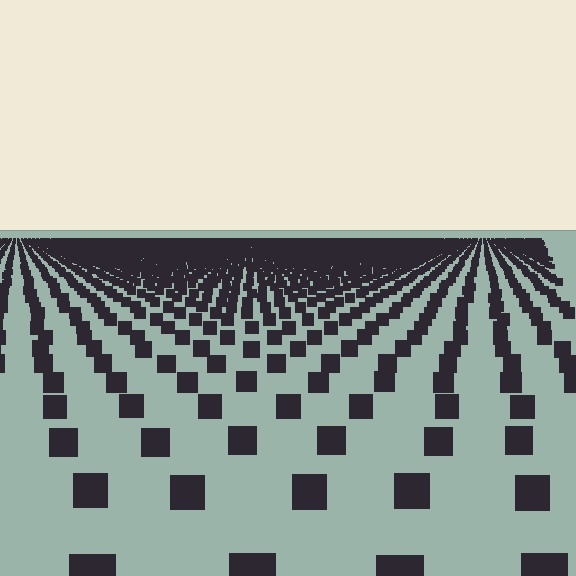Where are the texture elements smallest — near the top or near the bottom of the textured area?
Near the top.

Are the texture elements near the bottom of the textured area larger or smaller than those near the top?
Larger. Near the bottom, elements are closer to the viewer and appear at a bigger on-screen size.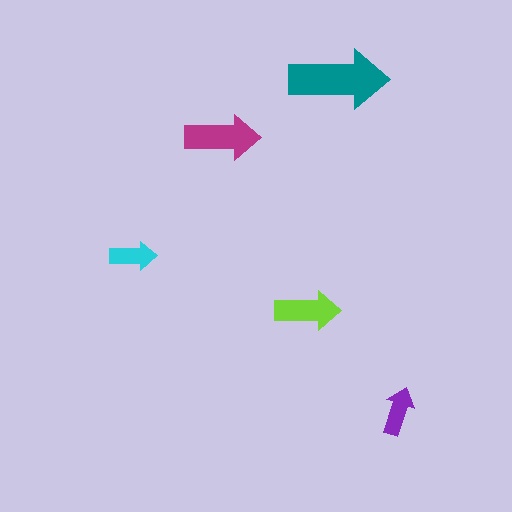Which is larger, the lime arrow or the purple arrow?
The lime one.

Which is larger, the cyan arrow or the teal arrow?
The teal one.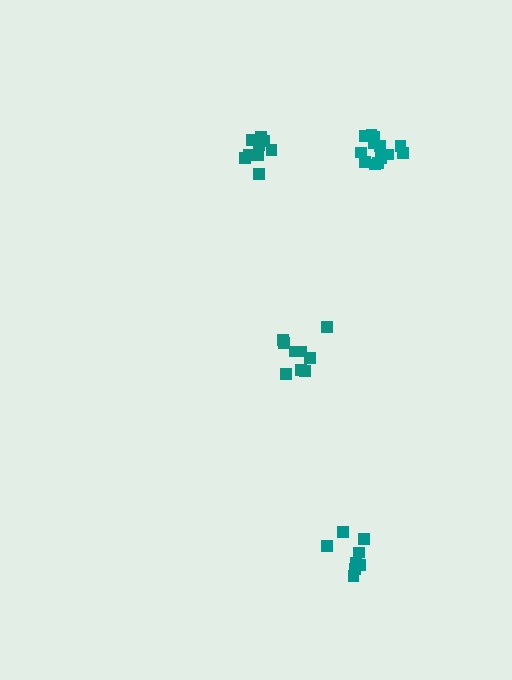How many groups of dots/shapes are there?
There are 4 groups.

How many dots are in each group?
Group 1: 13 dots, Group 2: 8 dots, Group 3: 9 dots, Group 4: 9 dots (39 total).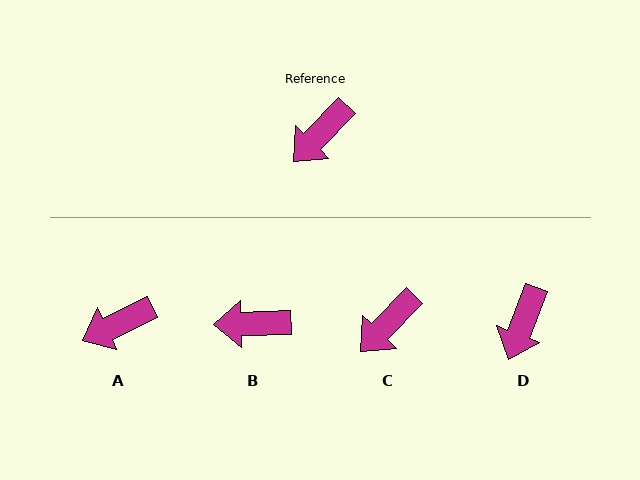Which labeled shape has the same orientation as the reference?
C.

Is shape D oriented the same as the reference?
No, it is off by about 22 degrees.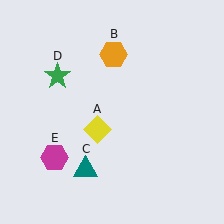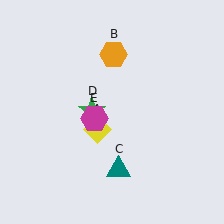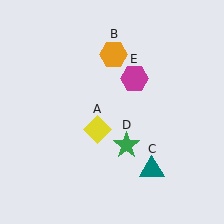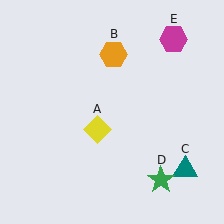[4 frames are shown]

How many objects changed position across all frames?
3 objects changed position: teal triangle (object C), green star (object D), magenta hexagon (object E).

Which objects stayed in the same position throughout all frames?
Yellow diamond (object A) and orange hexagon (object B) remained stationary.